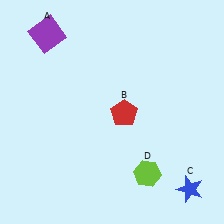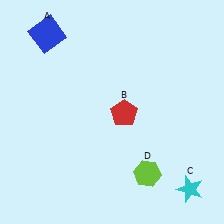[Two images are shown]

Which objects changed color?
A changed from purple to blue. C changed from blue to cyan.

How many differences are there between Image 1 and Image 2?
There are 2 differences between the two images.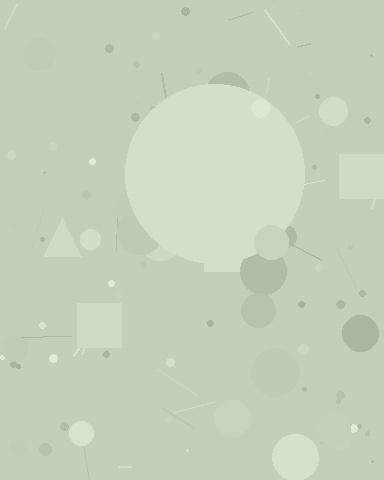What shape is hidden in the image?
A circle is hidden in the image.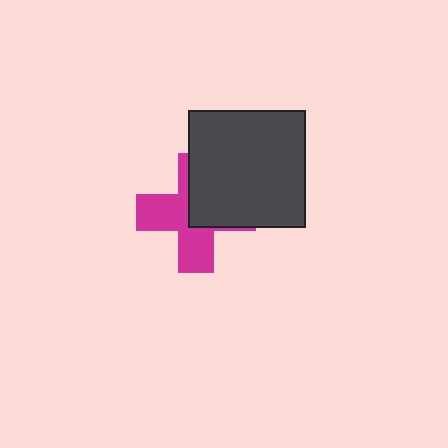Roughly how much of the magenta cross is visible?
About half of it is visible (roughly 55%).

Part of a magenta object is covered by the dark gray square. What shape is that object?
It is a cross.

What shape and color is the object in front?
The object in front is a dark gray square.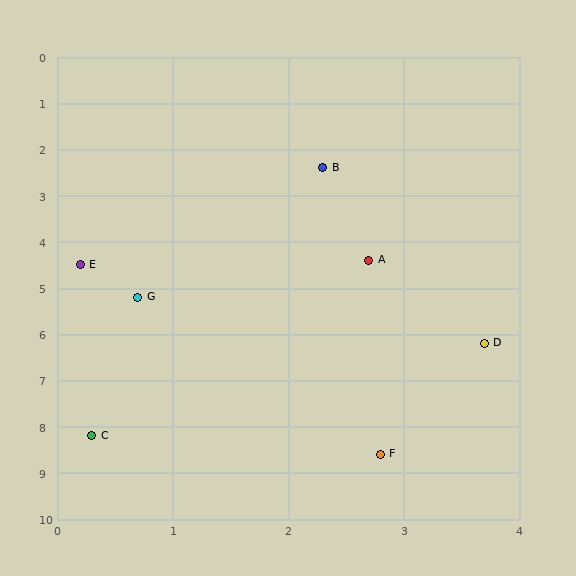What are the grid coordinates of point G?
Point G is at approximately (0.7, 5.2).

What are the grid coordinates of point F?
Point F is at approximately (2.8, 8.6).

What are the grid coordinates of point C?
Point C is at approximately (0.3, 8.2).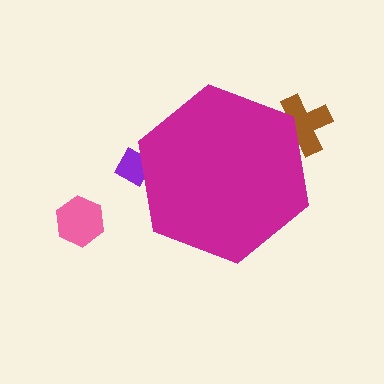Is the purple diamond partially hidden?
Yes, the purple diamond is partially hidden behind the magenta hexagon.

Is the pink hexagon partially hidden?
No, the pink hexagon is fully visible.